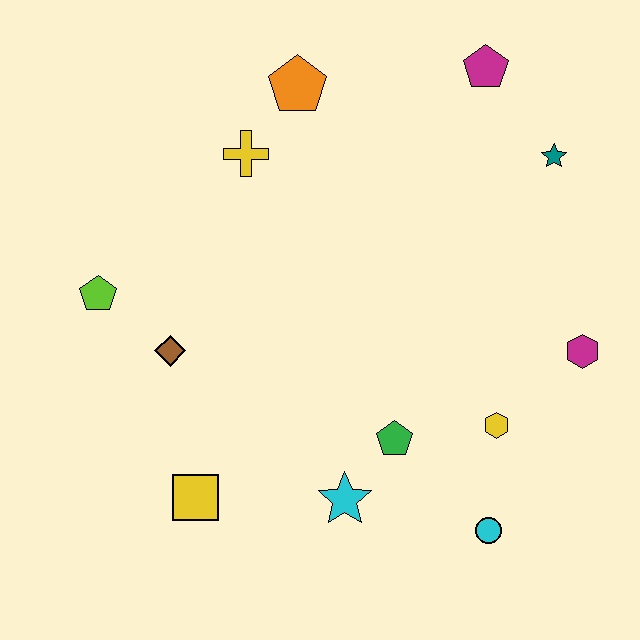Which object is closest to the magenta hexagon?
The yellow hexagon is closest to the magenta hexagon.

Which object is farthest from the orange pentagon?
The cyan circle is farthest from the orange pentagon.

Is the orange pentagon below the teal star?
No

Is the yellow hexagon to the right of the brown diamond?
Yes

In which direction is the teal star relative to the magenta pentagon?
The teal star is below the magenta pentagon.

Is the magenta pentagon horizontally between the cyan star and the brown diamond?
No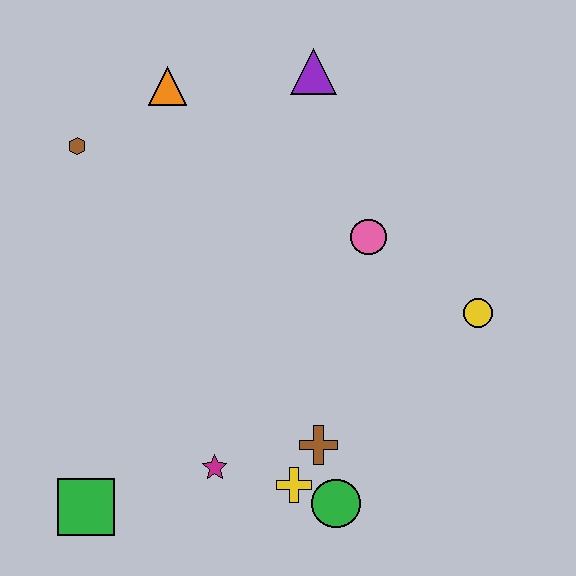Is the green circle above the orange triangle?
No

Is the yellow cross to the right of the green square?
Yes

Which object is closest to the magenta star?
The yellow cross is closest to the magenta star.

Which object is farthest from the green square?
The purple triangle is farthest from the green square.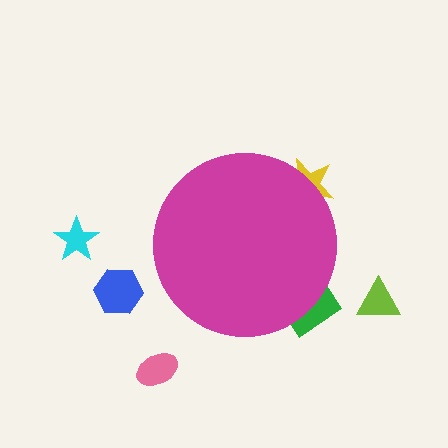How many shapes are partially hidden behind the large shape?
2 shapes are partially hidden.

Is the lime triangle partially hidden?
No, the lime triangle is fully visible.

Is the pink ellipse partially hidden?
No, the pink ellipse is fully visible.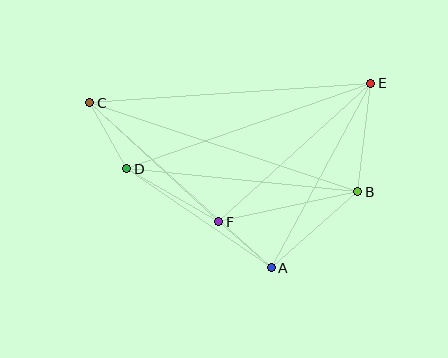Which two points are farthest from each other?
Points B and C are farthest from each other.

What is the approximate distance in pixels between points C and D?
The distance between C and D is approximately 76 pixels.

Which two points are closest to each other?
Points A and F are closest to each other.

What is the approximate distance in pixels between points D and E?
The distance between D and E is approximately 259 pixels.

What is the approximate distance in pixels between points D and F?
The distance between D and F is approximately 106 pixels.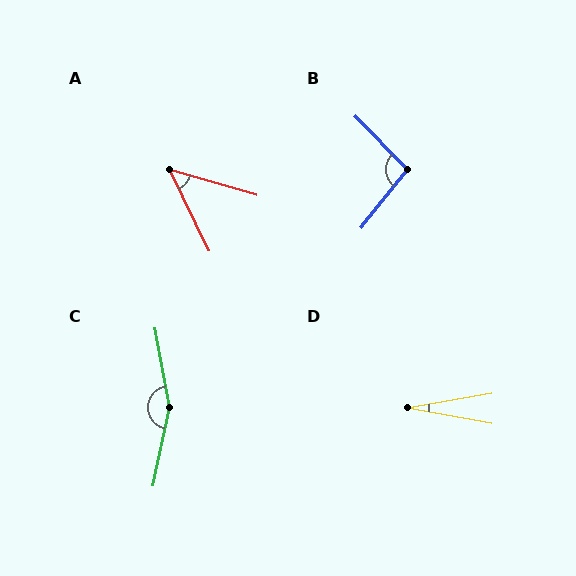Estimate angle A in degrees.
Approximately 48 degrees.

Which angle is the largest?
C, at approximately 157 degrees.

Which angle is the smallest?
D, at approximately 20 degrees.